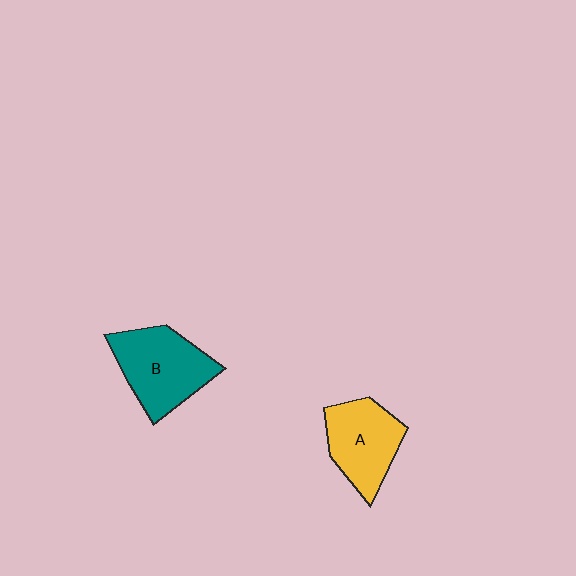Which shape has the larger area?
Shape B (teal).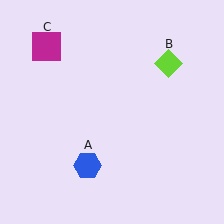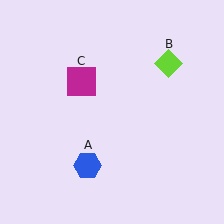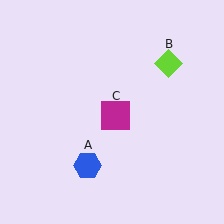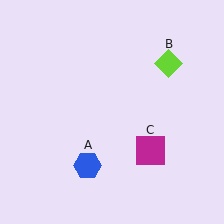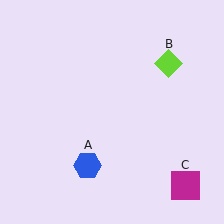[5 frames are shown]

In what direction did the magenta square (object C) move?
The magenta square (object C) moved down and to the right.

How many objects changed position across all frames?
1 object changed position: magenta square (object C).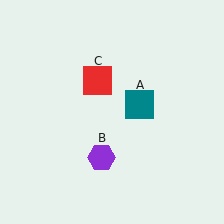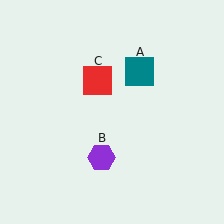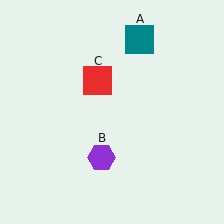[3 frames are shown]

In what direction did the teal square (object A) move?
The teal square (object A) moved up.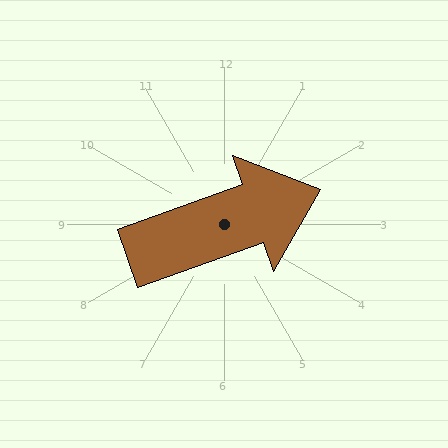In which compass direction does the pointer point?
East.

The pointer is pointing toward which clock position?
Roughly 2 o'clock.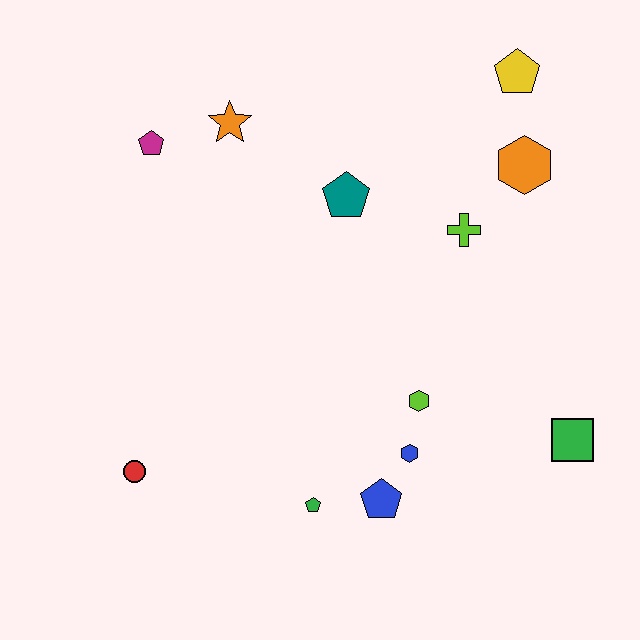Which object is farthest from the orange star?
The green square is farthest from the orange star.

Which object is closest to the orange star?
The magenta pentagon is closest to the orange star.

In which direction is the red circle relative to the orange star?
The red circle is below the orange star.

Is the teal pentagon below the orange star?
Yes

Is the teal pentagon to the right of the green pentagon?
Yes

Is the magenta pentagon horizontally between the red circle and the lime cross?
Yes